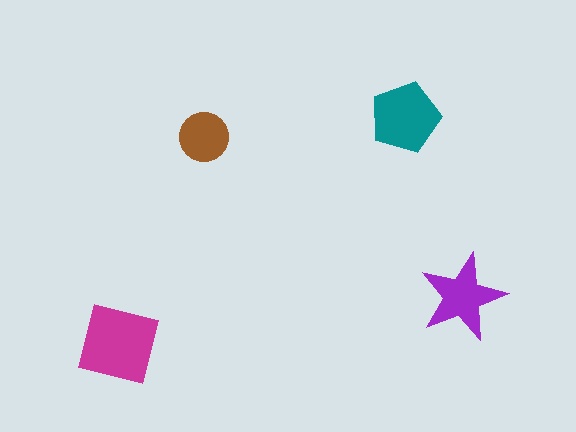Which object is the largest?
The magenta square.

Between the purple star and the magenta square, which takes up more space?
The magenta square.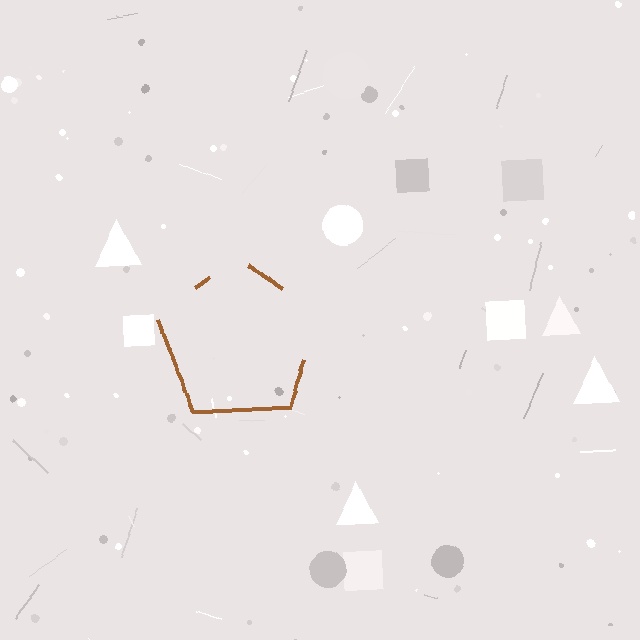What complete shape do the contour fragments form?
The contour fragments form a pentagon.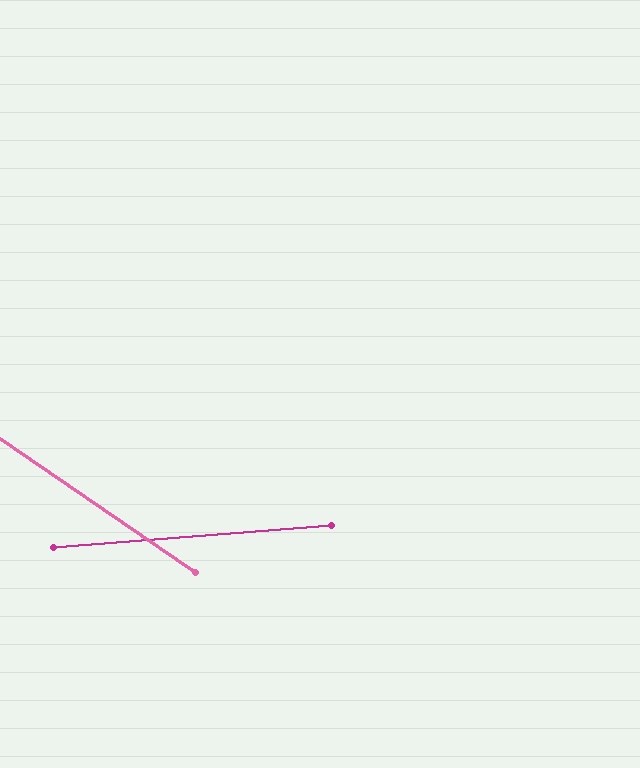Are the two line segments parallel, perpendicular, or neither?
Neither parallel nor perpendicular — they differ by about 39°.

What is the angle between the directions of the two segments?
Approximately 39 degrees.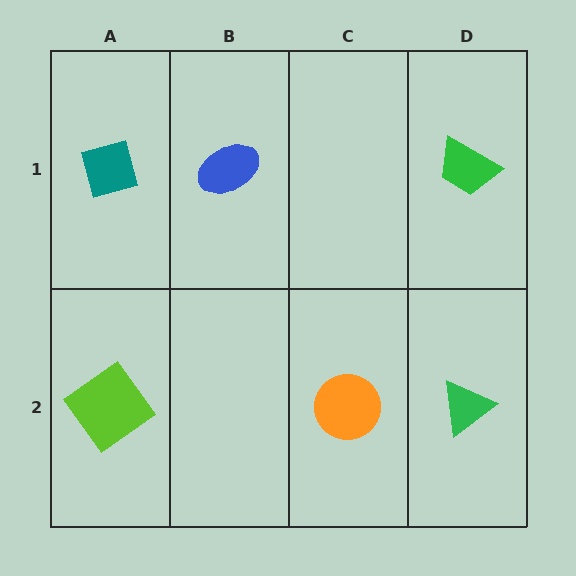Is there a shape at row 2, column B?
No, that cell is empty.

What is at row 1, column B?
A blue ellipse.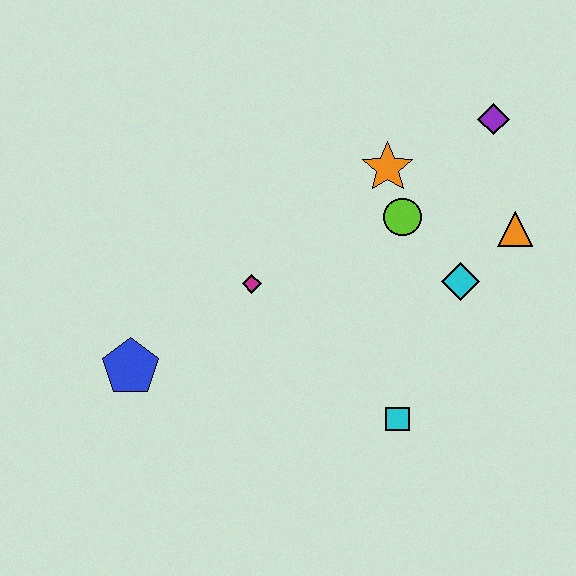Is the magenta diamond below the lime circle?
Yes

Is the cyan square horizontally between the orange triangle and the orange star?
Yes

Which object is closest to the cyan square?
The cyan diamond is closest to the cyan square.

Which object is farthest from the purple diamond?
The blue pentagon is farthest from the purple diamond.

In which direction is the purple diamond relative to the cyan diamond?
The purple diamond is above the cyan diamond.